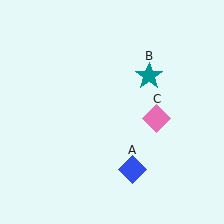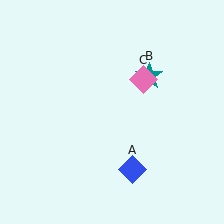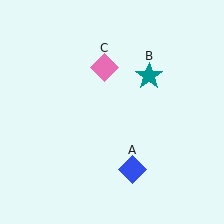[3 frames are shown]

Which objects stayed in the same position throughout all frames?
Blue diamond (object A) and teal star (object B) remained stationary.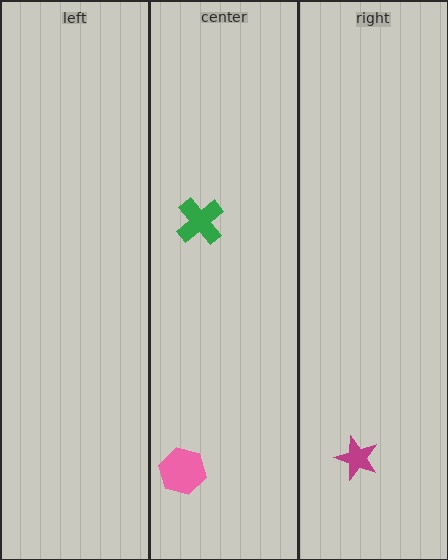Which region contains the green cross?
The center region.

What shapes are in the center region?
The green cross, the pink hexagon.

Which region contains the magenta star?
The right region.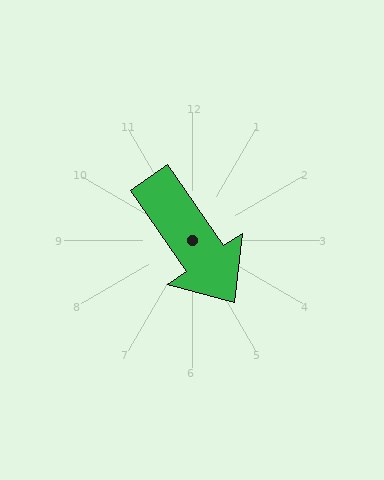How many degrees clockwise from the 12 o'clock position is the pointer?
Approximately 146 degrees.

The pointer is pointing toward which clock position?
Roughly 5 o'clock.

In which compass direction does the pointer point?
Southeast.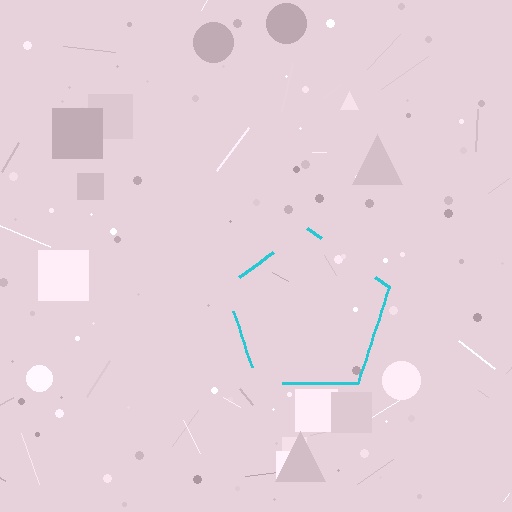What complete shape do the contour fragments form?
The contour fragments form a pentagon.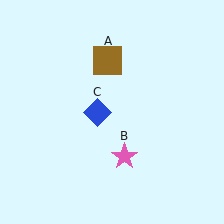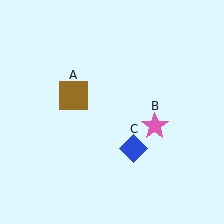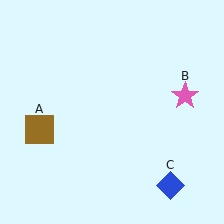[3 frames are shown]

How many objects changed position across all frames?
3 objects changed position: brown square (object A), pink star (object B), blue diamond (object C).